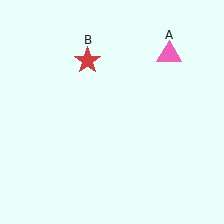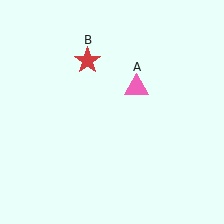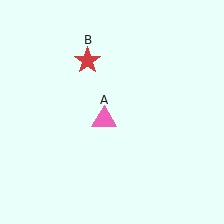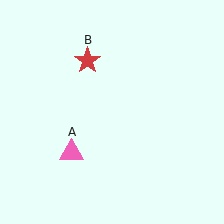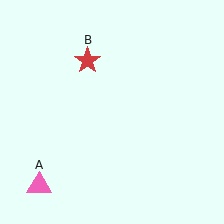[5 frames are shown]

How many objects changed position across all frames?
1 object changed position: pink triangle (object A).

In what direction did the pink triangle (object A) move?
The pink triangle (object A) moved down and to the left.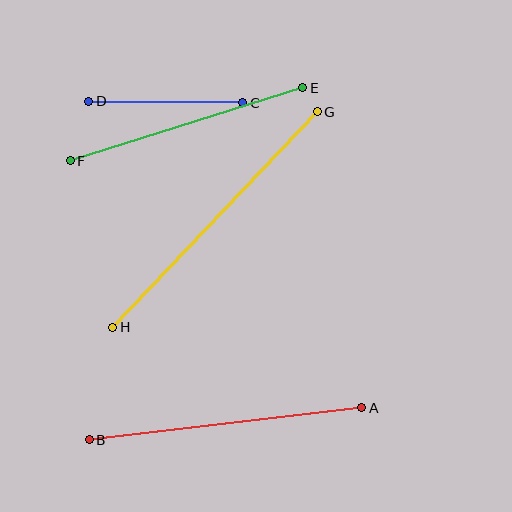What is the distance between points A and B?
The distance is approximately 275 pixels.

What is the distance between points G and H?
The distance is approximately 297 pixels.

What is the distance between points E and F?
The distance is approximately 244 pixels.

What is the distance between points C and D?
The distance is approximately 154 pixels.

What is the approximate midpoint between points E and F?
The midpoint is at approximately (187, 124) pixels.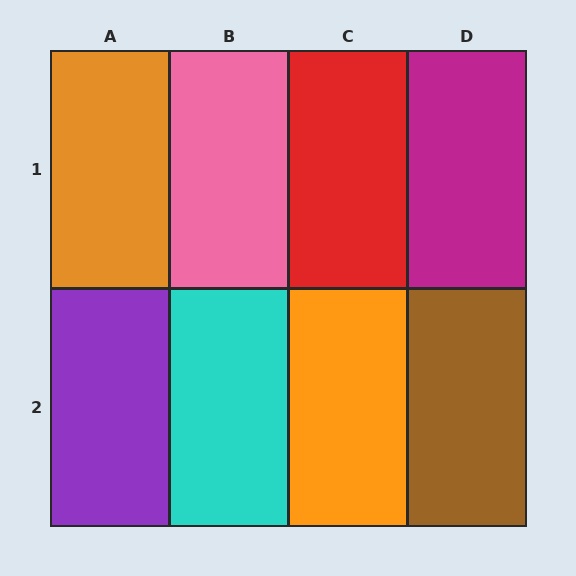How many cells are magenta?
1 cell is magenta.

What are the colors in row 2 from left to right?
Purple, cyan, orange, brown.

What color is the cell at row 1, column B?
Pink.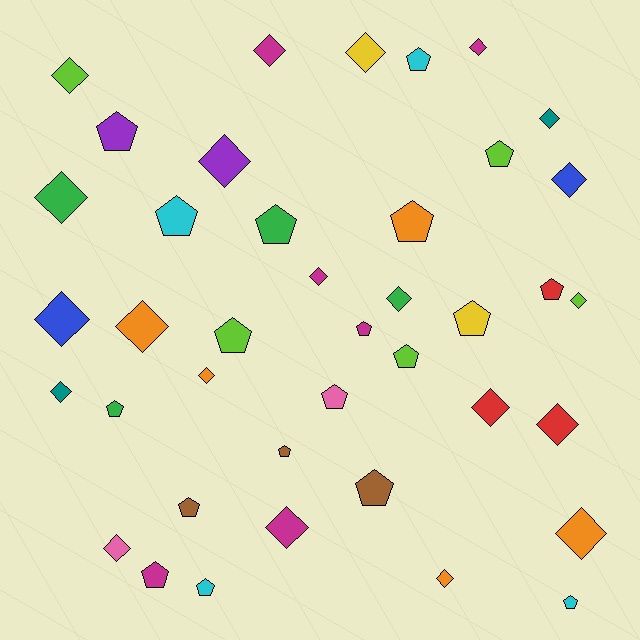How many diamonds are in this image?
There are 21 diamonds.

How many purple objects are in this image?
There are 2 purple objects.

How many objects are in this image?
There are 40 objects.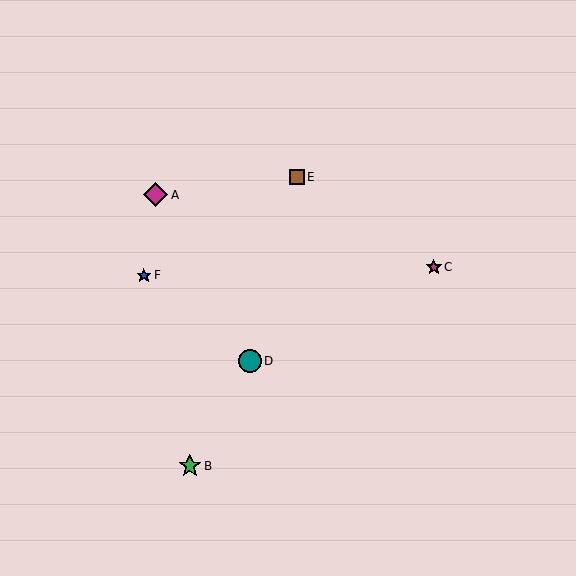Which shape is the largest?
The magenta diamond (labeled A) is the largest.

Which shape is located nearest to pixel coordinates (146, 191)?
The magenta diamond (labeled A) at (156, 195) is nearest to that location.